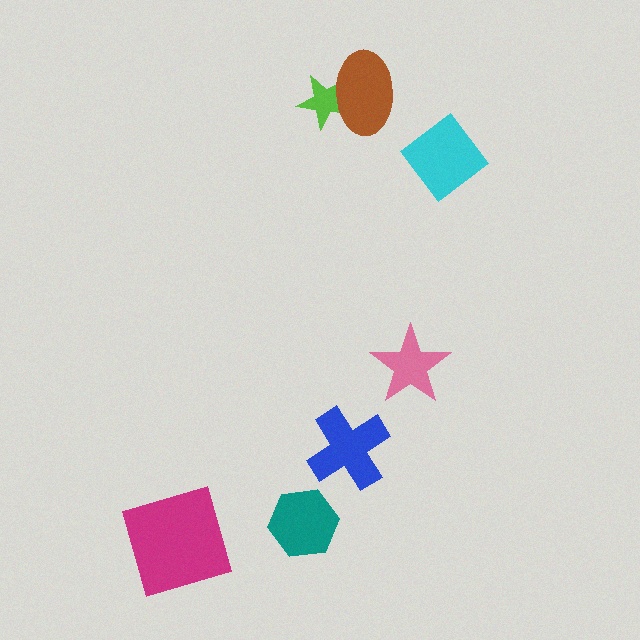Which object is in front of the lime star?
The brown ellipse is in front of the lime star.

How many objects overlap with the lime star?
1 object overlaps with the lime star.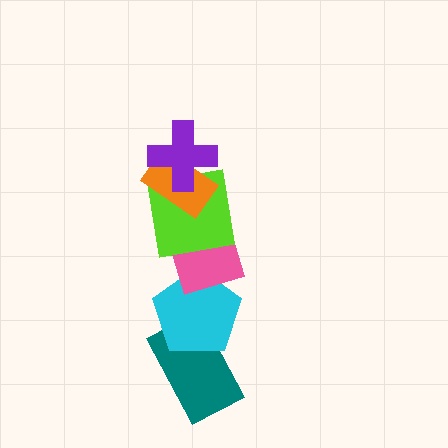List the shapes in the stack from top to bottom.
From top to bottom: the purple cross, the orange rectangle, the lime square, the pink diamond, the cyan pentagon, the teal rectangle.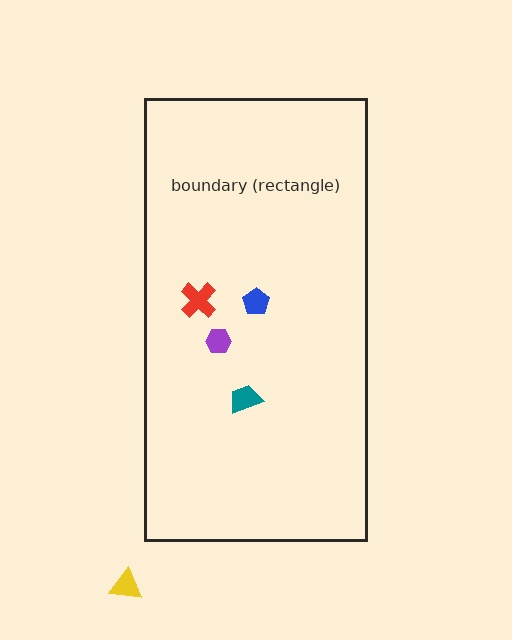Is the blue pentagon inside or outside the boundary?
Inside.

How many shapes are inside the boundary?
4 inside, 1 outside.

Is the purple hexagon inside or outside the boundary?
Inside.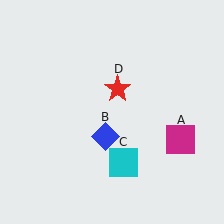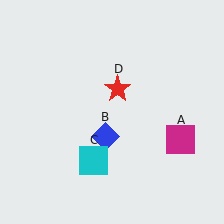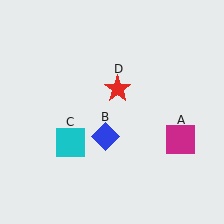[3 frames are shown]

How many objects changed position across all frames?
1 object changed position: cyan square (object C).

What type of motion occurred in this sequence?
The cyan square (object C) rotated clockwise around the center of the scene.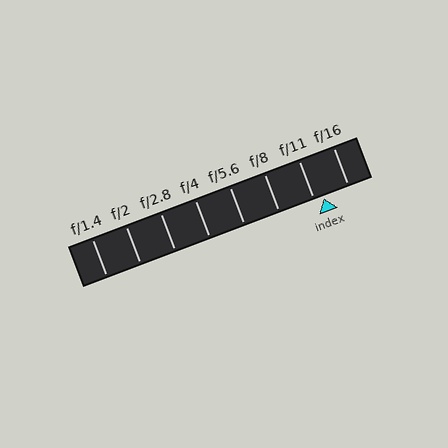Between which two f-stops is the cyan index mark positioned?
The index mark is between f/11 and f/16.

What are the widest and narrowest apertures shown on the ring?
The widest aperture shown is f/1.4 and the narrowest is f/16.